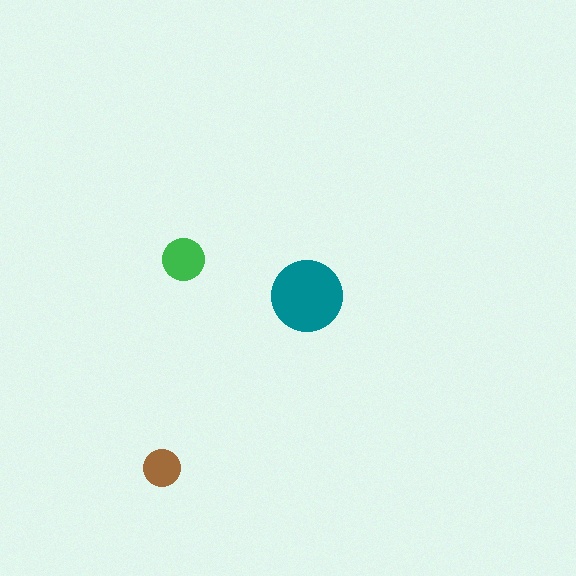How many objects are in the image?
There are 3 objects in the image.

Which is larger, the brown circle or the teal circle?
The teal one.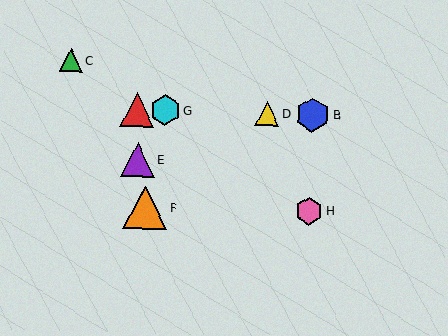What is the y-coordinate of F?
Object F is at y≈208.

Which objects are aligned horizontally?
Objects A, B, D, G are aligned horizontally.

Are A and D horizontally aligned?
Yes, both are at y≈109.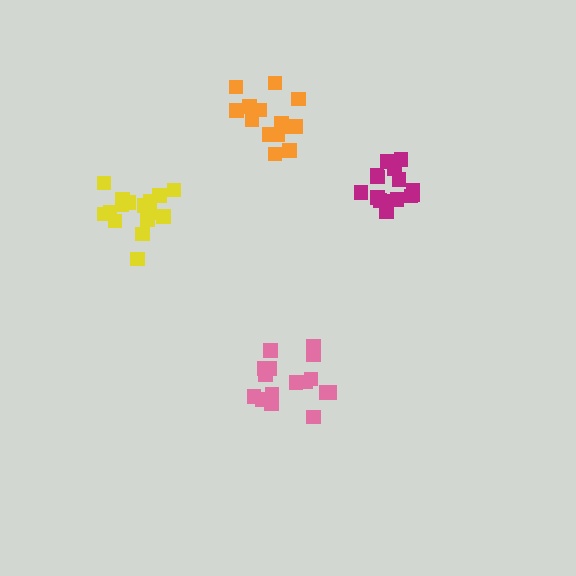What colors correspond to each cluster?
The clusters are colored: pink, magenta, orange, yellow.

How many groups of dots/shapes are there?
There are 4 groups.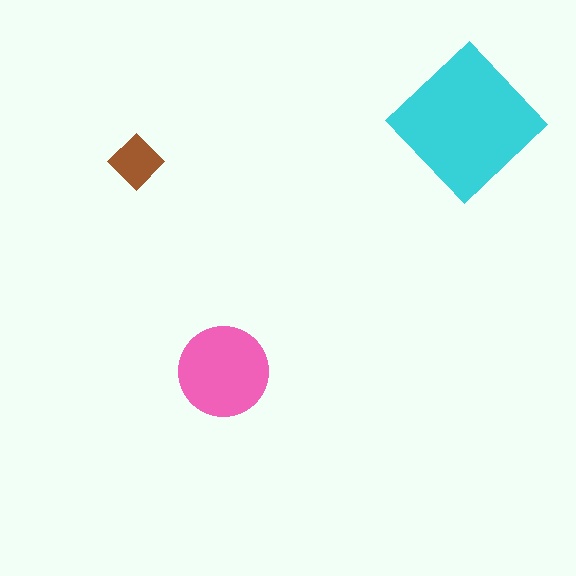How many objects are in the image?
There are 3 objects in the image.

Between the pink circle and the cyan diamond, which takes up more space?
The cyan diamond.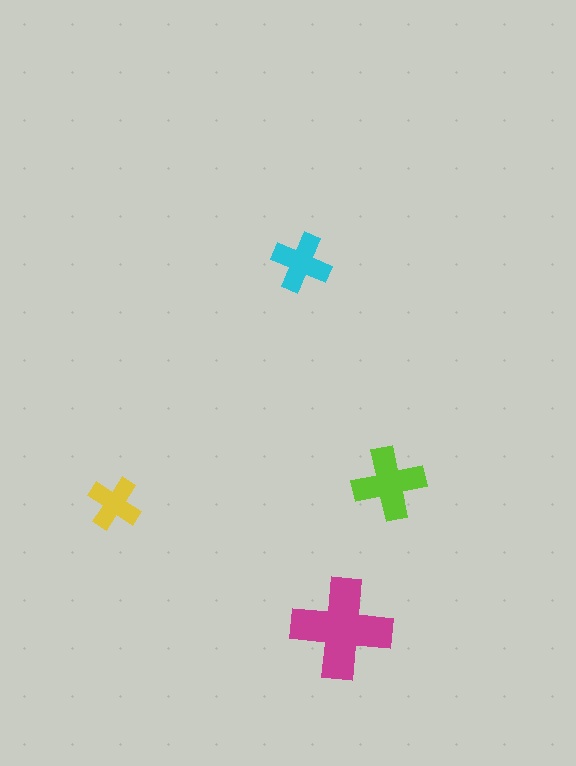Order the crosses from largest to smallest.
the magenta one, the lime one, the cyan one, the yellow one.